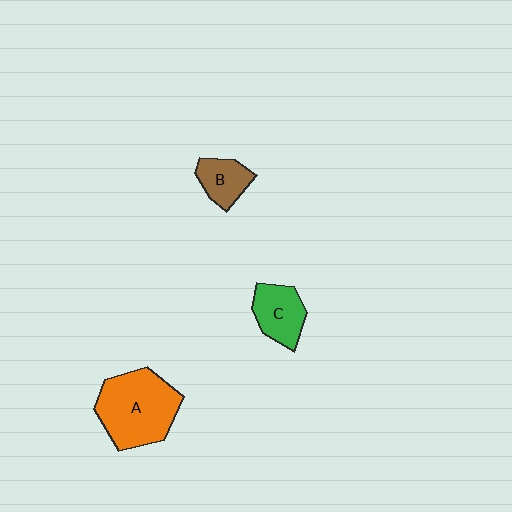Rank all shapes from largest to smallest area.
From largest to smallest: A (orange), C (green), B (brown).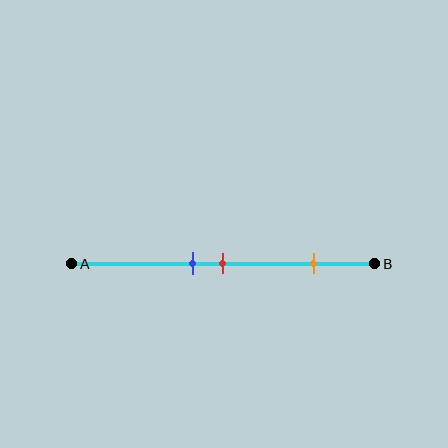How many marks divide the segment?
There are 3 marks dividing the segment.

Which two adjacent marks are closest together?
The blue and red marks are the closest adjacent pair.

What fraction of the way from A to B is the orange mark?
The orange mark is approximately 80% (0.8) of the way from A to B.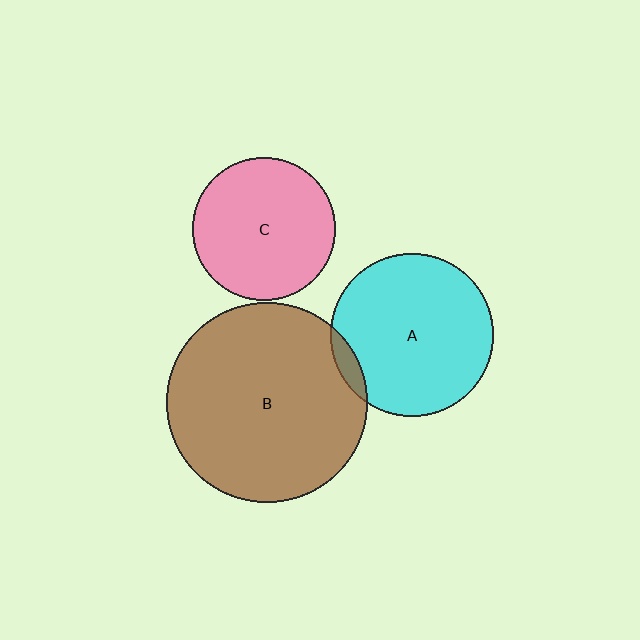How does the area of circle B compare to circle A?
Approximately 1.5 times.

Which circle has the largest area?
Circle B (brown).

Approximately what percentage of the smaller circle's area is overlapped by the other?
Approximately 5%.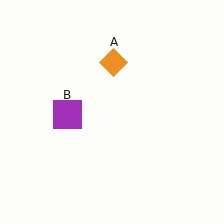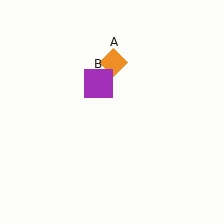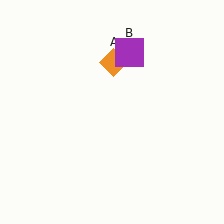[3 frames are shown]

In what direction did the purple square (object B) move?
The purple square (object B) moved up and to the right.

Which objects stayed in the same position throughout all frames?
Orange diamond (object A) remained stationary.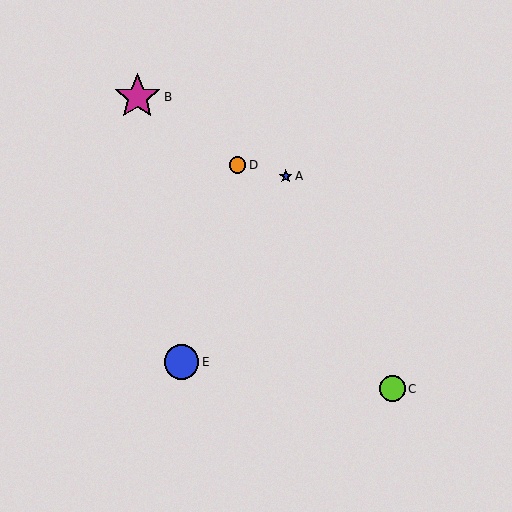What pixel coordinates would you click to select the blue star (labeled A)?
Click at (286, 176) to select the blue star A.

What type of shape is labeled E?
Shape E is a blue circle.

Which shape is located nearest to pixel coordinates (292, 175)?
The blue star (labeled A) at (286, 176) is nearest to that location.